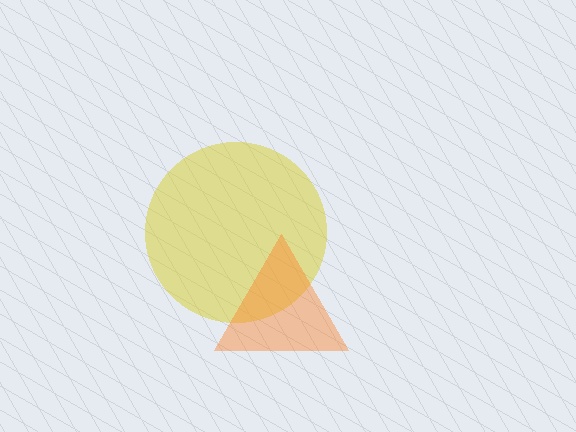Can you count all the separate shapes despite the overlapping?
Yes, there are 2 separate shapes.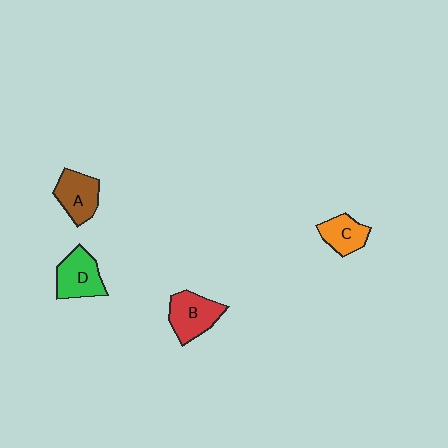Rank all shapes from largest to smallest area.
From largest to smallest: B (red), D (green), A (brown), C (orange).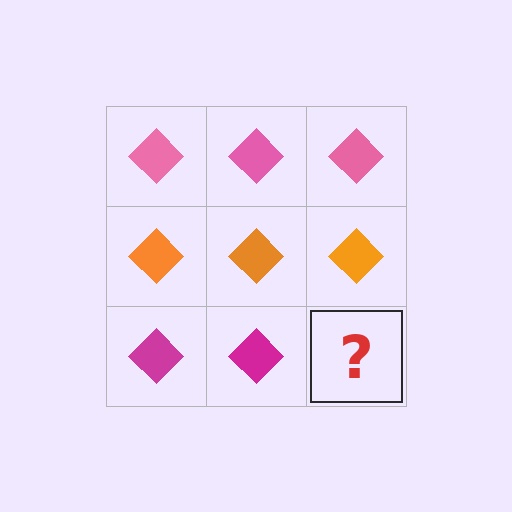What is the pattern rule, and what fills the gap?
The rule is that each row has a consistent color. The gap should be filled with a magenta diamond.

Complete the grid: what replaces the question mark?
The question mark should be replaced with a magenta diamond.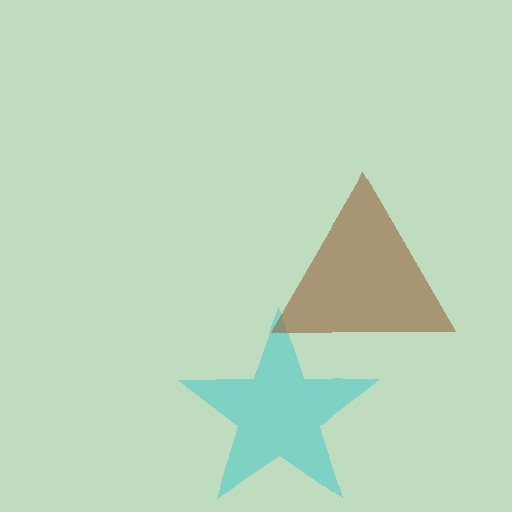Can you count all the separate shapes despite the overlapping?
Yes, there are 2 separate shapes.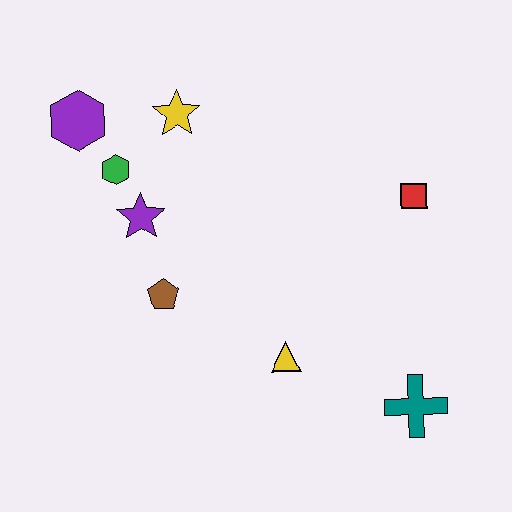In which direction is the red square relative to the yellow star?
The red square is to the right of the yellow star.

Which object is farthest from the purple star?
The teal cross is farthest from the purple star.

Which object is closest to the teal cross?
The yellow triangle is closest to the teal cross.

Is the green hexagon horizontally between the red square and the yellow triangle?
No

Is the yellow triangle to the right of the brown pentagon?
Yes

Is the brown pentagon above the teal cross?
Yes